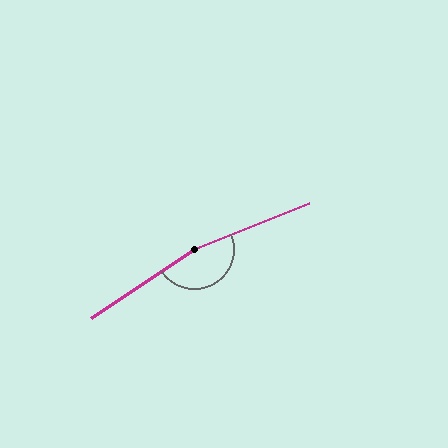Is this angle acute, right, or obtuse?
It is obtuse.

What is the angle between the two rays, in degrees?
Approximately 168 degrees.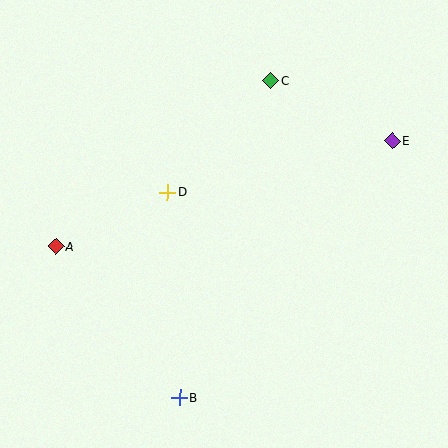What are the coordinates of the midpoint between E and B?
The midpoint between E and B is at (286, 269).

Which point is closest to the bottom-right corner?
Point B is closest to the bottom-right corner.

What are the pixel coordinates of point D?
Point D is at (168, 192).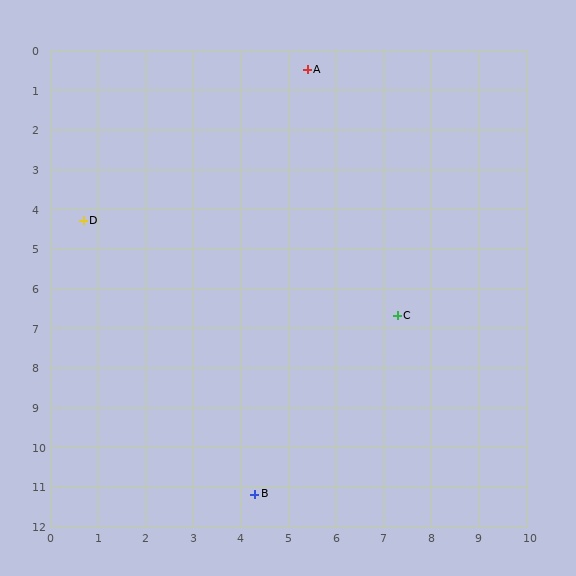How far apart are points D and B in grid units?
Points D and B are about 7.8 grid units apart.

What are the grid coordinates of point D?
Point D is at approximately (0.7, 4.3).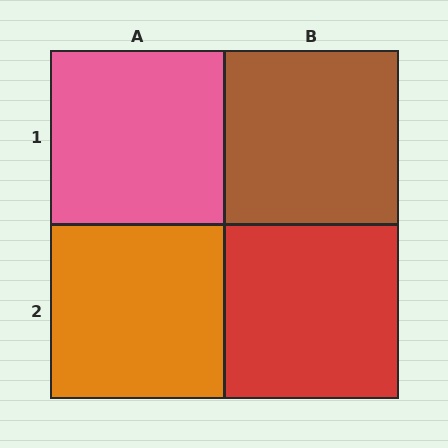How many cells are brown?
1 cell is brown.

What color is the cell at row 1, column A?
Pink.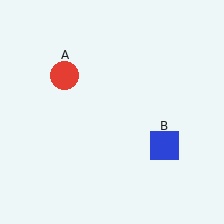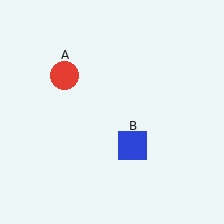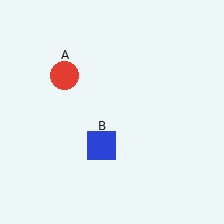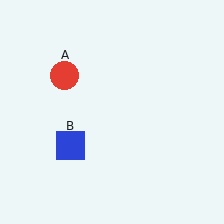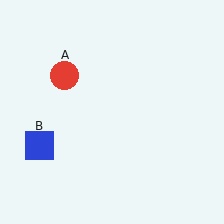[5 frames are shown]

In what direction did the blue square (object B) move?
The blue square (object B) moved left.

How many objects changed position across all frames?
1 object changed position: blue square (object B).